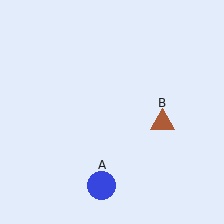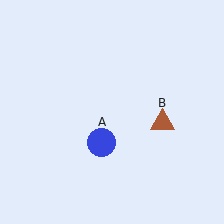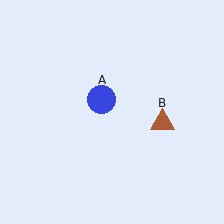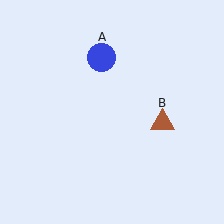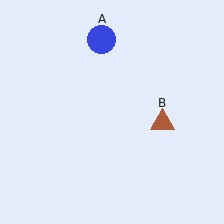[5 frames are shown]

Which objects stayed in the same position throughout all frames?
Brown triangle (object B) remained stationary.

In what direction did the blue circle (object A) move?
The blue circle (object A) moved up.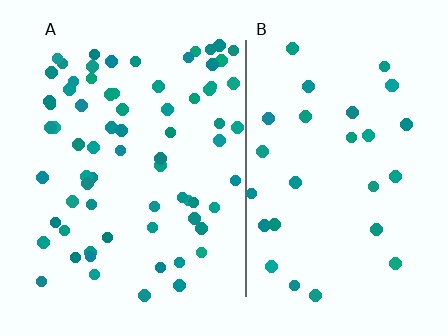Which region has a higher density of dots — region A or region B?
A (the left).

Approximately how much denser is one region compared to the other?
Approximately 2.4× — region A over region B.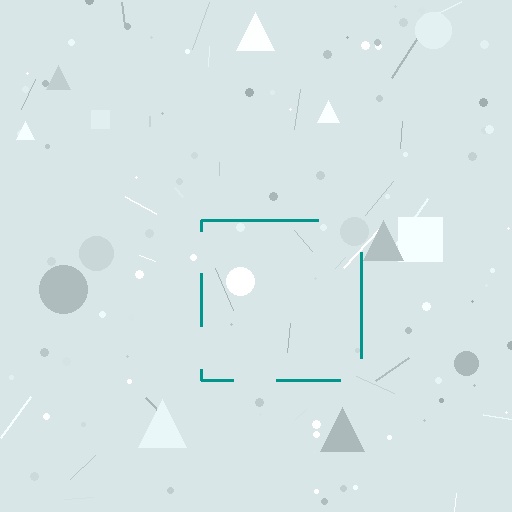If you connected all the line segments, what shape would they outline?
They would outline a square.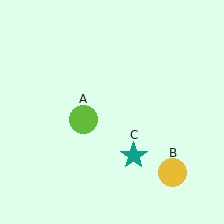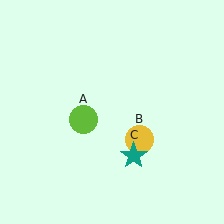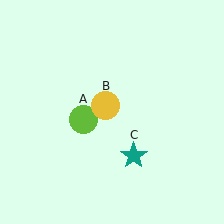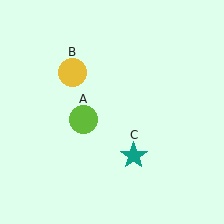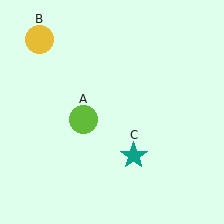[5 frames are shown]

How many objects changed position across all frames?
1 object changed position: yellow circle (object B).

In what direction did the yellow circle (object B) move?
The yellow circle (object B) moved up and to the left.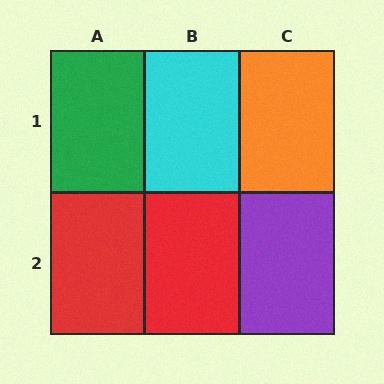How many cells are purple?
1 cell is purple.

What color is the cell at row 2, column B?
Red.